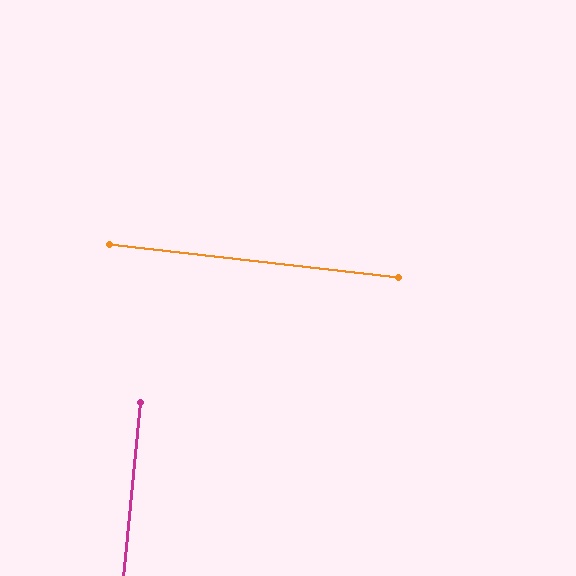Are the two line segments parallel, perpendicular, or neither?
Perpendicular — they meet at approximately 89°.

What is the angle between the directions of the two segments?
Approximately 89 degrees.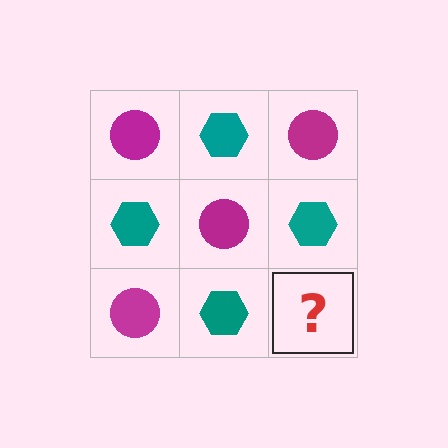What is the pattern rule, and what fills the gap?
The rule is that it alternates magenta circle and teal hexagon in a checkerboard pattern. The gap should be filled with a magenta circle.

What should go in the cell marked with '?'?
The missing cell should contain a magenta circle.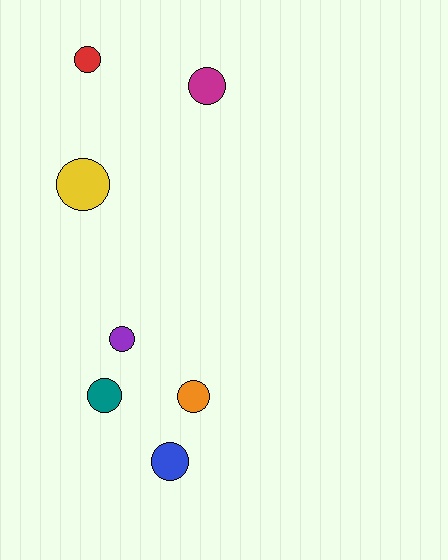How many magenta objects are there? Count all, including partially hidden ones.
There is 1 magenta object.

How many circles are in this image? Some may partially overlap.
There are 7 circles.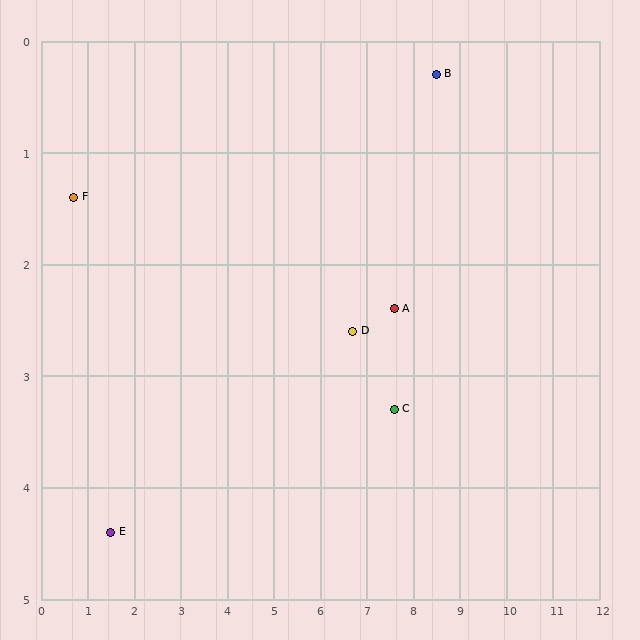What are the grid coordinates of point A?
Point A is at approximately (7.6, 2.4).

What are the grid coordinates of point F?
Point F is at approximately (0.7, 1.4).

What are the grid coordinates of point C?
Point C is at approximately (7.6, 3.3).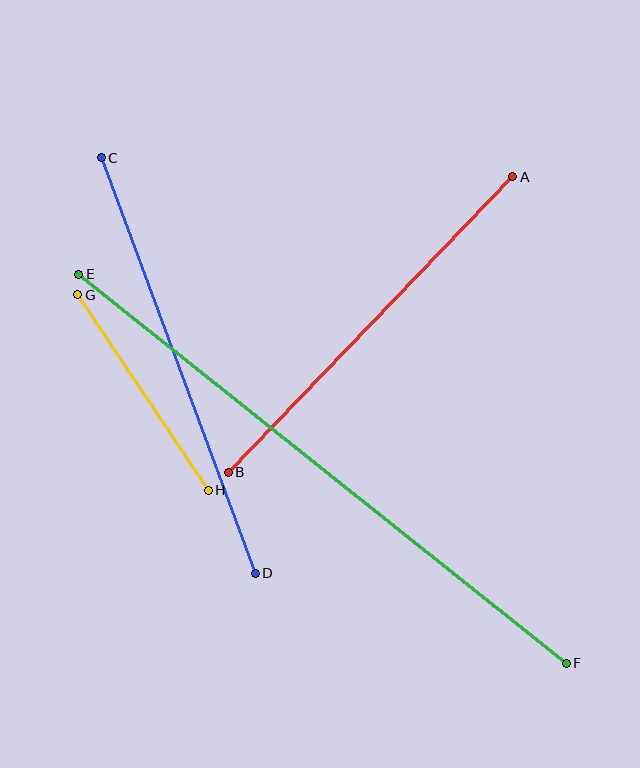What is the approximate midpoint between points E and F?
The midpoint is at approximately (323, 469) pixels.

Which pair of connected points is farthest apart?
Points E and F are farthest apart.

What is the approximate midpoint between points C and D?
The midpoint is at approximately (178, 365) pixels.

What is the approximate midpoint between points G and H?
The midpoint is at approximately (143, 392) pixels.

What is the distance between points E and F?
The distance is approximately 624 pixels.